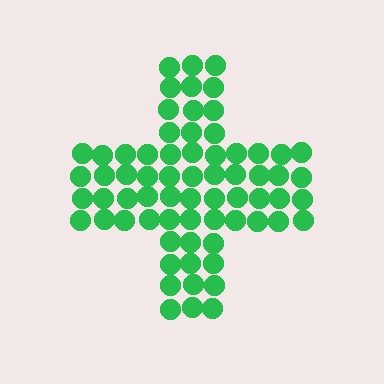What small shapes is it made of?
It is made of small circles.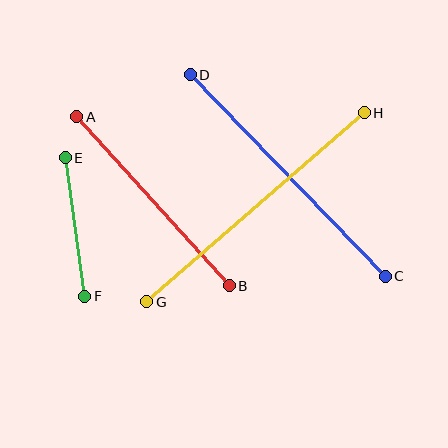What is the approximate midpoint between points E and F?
The midpoint is at approximately (75, 227) pixels.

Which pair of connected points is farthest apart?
Points G and H are farthest apart.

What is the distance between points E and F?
The distance is approximately 140 pixels.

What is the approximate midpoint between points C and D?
The midpoint is at approximately (288, 175) pixels.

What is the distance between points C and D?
The distance is approximately 280 pixels.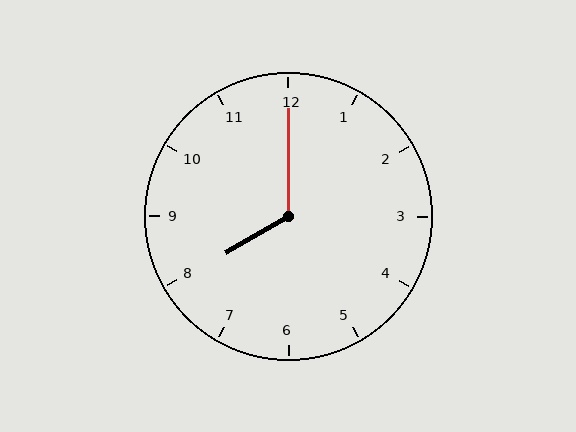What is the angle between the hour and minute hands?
Approximately 120 degrees.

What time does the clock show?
8:00.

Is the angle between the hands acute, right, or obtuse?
It is obtuse.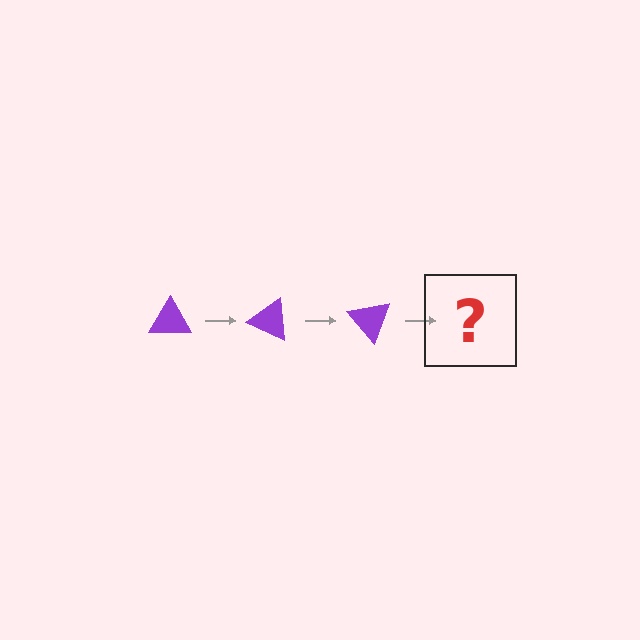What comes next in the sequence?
The next element should be a purple triangle rotated 75 degrees.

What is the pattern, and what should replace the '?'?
The pattern is that the triangle rotates 25 degrees each step. The '?' should be a purple triangle rotated 75 degrees.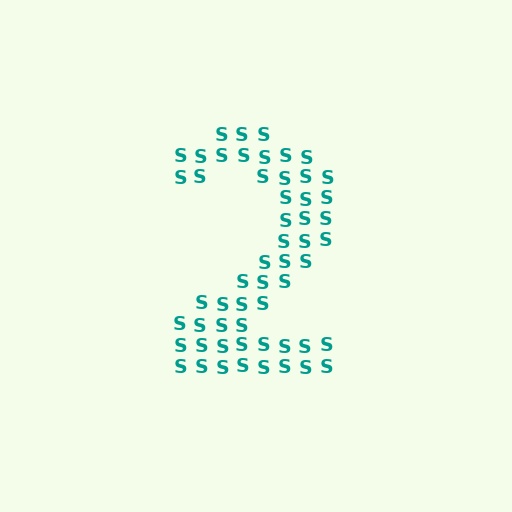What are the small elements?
The small elements are letter S's.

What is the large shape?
The large shape is the digit 2.